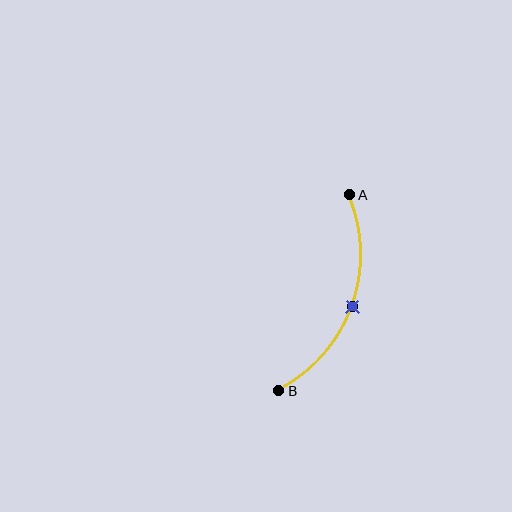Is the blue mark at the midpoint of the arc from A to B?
Yes. The blue mark lies on the arc at equal arc-length from both A and B — it is the arc midpoint.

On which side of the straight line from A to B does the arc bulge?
The arc bulges to the right of the straight line connecting A and B.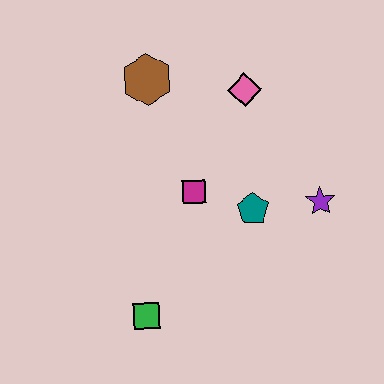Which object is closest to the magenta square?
The teal pentagon is closest to the magenta square.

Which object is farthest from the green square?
The pink diamond is farthest from the green square.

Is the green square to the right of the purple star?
No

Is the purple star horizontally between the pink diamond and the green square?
No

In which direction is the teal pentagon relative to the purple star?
The teal pentagon is to the left of the purple star.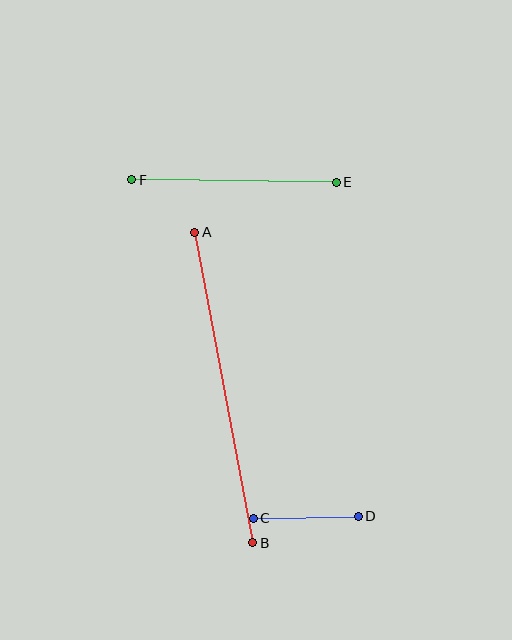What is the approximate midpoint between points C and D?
The midpoint is at approximately (306, 517) pixels.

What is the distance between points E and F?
The distance is approximately 205 pixels.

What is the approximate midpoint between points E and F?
The midpoint is at approximately (234, 181) pixels.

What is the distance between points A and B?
The distance is approximately 316 pixels.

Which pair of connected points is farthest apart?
Points A and B are farthest apart.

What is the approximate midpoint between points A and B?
The midpoint is at approximately (224, 387) pixels.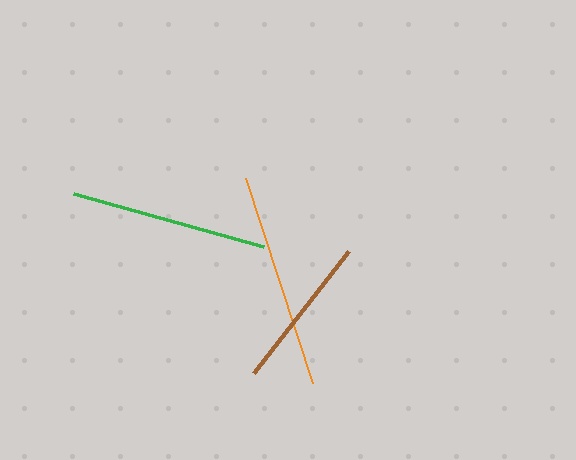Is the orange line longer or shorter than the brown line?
The orange line is longer than the brown line.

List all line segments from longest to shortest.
From longest to shortest: orange, green, brown.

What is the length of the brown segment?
The brown segment is approximately 155 pixels long.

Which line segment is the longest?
The orange line is the longest at approximately 216 pixels.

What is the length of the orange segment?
The orange segment is approximately 216 pixels long.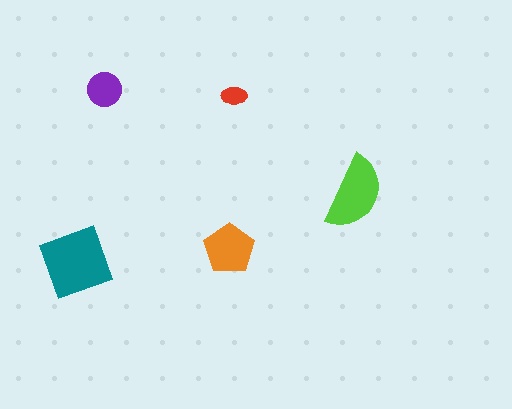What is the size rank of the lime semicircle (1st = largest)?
2nd.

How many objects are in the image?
There are 5 objects in the image.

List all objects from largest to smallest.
The teal square, the lime semicircle, the orange pentagon, the purple circle, the red ellipse.